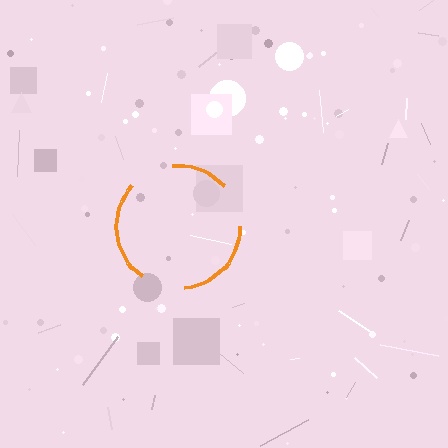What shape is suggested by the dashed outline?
The dashed outline suggests a circle.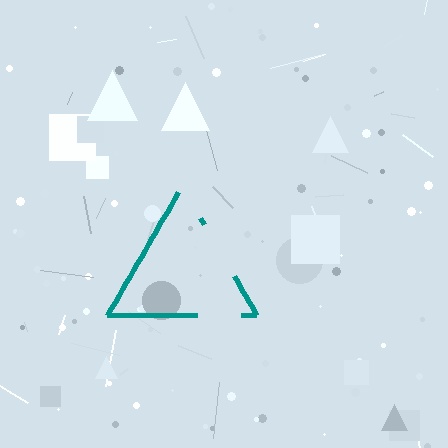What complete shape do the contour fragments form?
The contour fragments form a triangle.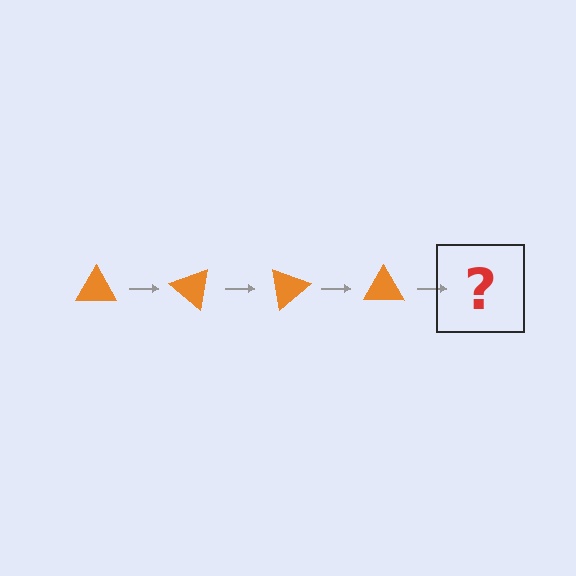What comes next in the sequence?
The next element should be an orange triangle rotated 160 degrees.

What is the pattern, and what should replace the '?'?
The pattern is that the triangle rotates 40 degrees each step. The '?' should be an orange triangle rotated 160 degrees.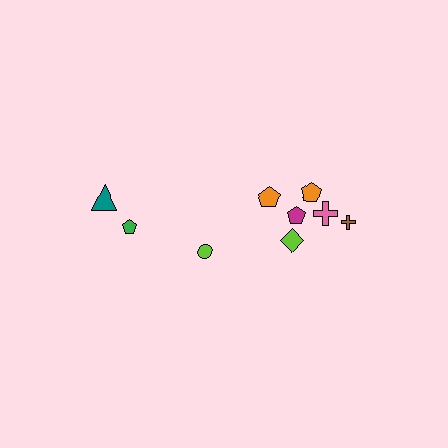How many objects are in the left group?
There are 3 objects.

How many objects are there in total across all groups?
There are 9 objects.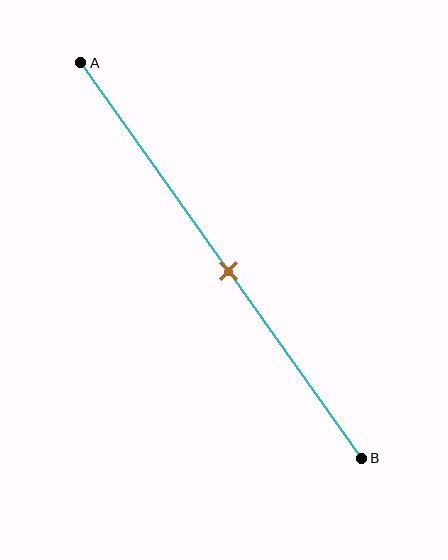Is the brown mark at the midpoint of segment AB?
Yes, the mark is approximately at the midpoint.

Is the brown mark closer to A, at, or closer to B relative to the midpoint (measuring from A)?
The brown mark is approximately at the midpoint of segment AB.